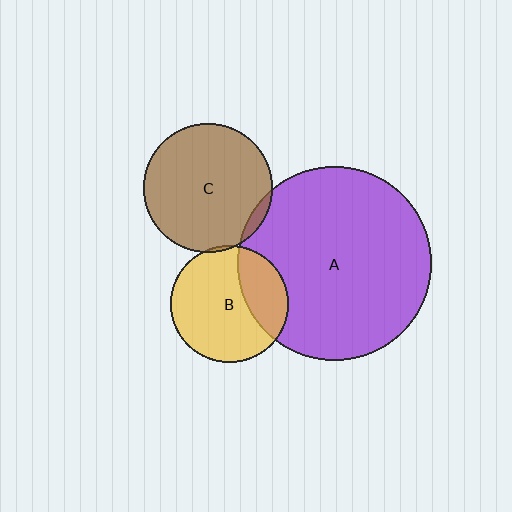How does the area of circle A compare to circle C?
Approximately 2.3 times.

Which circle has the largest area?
Circle A (purple).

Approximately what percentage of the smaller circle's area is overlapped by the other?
Approximately 30%.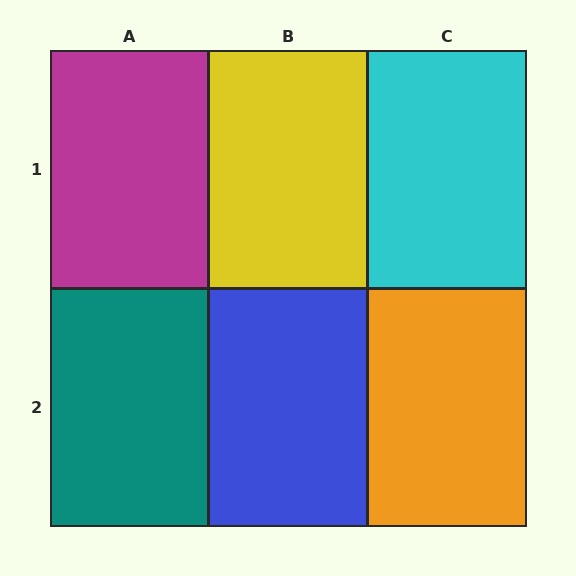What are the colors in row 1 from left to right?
Magenta, yellow, cyan.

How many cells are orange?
1 cell is orange.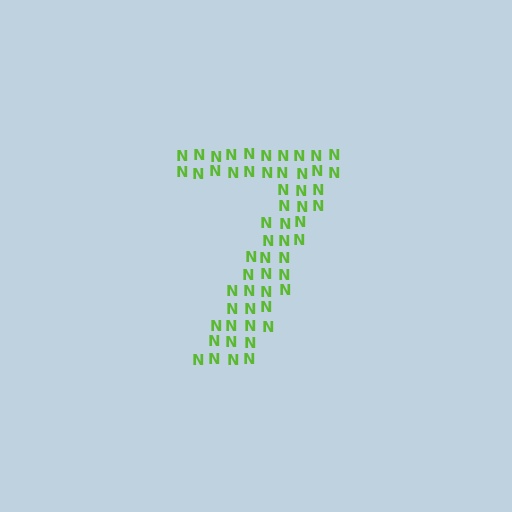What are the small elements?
The small elements are letter N's.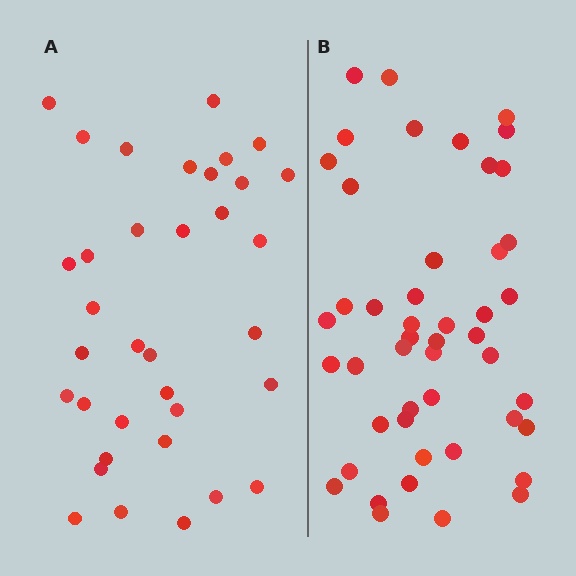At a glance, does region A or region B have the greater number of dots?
Region B (the right region) has more dots.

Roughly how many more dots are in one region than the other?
Region B has roughly 12 or so more dots than region A.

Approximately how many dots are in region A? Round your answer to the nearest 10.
About 40 dots. (The exact count is 35, which rounds to 40.)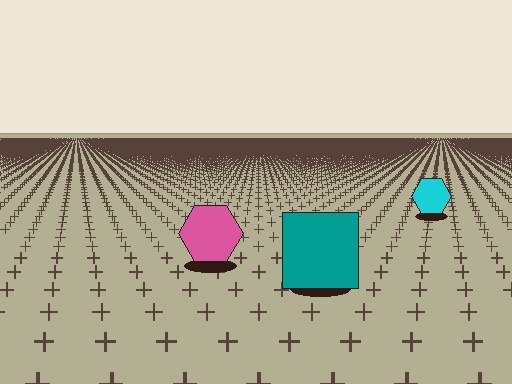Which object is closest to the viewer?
The teal square is closest. The texture marks near it are larger and more spread out.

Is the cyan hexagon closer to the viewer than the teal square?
No. The teal square is closer — you can tell from the texture gradient: the ground texture is coarser near it.